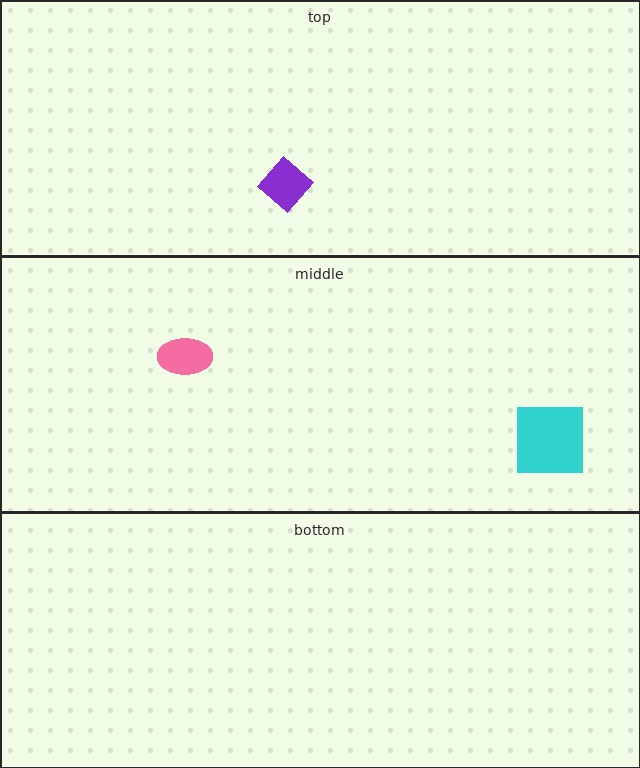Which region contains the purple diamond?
The top region.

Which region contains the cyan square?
The middle region.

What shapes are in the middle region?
The pink ellipse, the cyan square.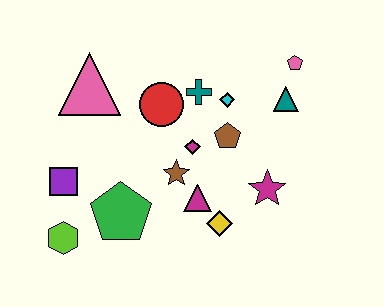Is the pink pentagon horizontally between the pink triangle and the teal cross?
No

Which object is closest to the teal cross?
The cyan diamond is closest to the teal cross.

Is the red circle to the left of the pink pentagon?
Yes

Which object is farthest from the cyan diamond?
The lime hexagon is farthest from the cyan diamond.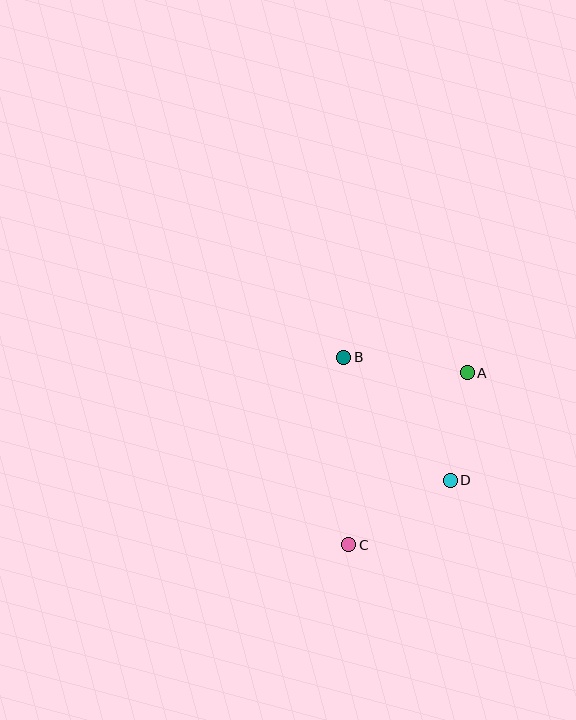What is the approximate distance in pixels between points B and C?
The distance between B and C is approximately 187 pixels.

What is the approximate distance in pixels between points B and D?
The distance between B and D is approximately 163 pixels.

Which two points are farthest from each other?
Points A and C are farthest from each other.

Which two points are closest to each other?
Points A and D are closest to each other.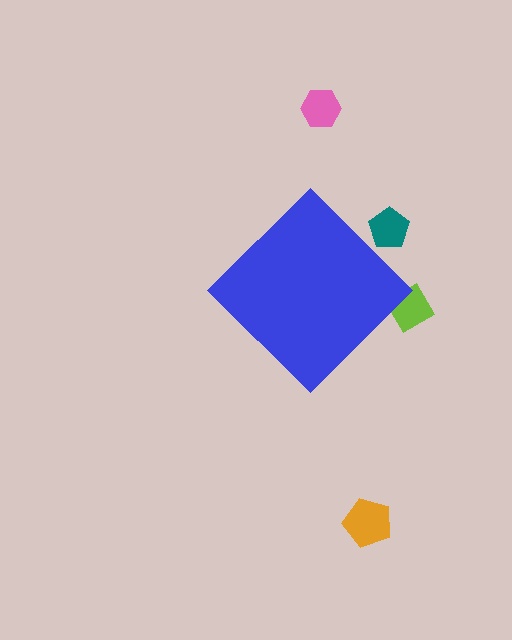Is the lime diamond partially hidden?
Yes, the lime diamond is partially hidden behind the blue diamond.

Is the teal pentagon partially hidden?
Yes, the teal pentagon is partially hidden behind the blue diamond.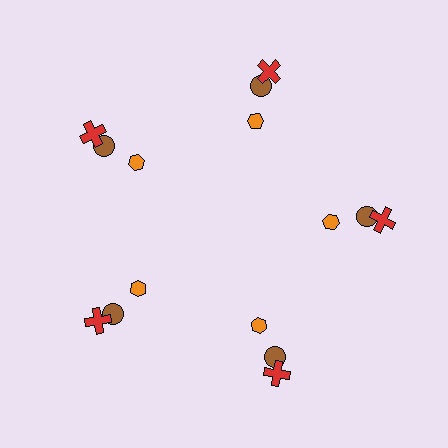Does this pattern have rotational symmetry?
Yes, this pattern has 5-fold rotational symmetry. It looks the same after rotating 72 degrees around the center.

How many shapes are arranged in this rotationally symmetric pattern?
There are 15 shapes, arranged in 5 groups of 3.